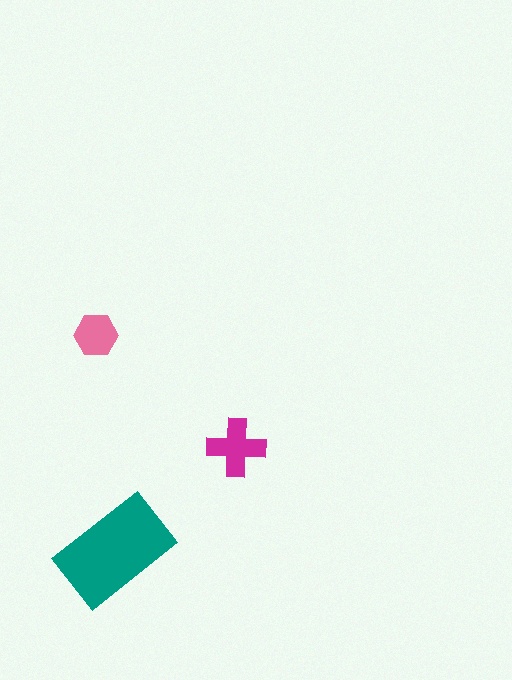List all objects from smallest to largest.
The pink hexagon, the magenta cross, the teal rectangle.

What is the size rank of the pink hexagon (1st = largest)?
3rd.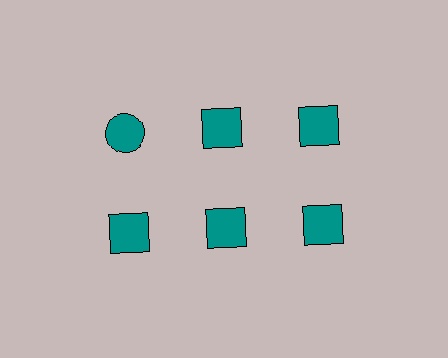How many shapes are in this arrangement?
There are 6 shapes arranged in a grid pattern.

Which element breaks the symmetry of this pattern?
The teal circle in the top row, leftmost column breaks the symmetry. All other shapes are teal squares.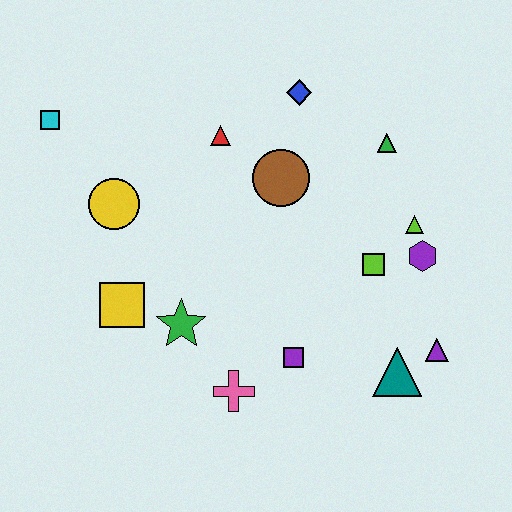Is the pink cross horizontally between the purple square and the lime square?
No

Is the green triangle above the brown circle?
Yes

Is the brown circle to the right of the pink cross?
Yes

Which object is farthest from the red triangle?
The purple triangle is farthest from the red triangle.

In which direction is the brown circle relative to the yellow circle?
The brown circle is to the right of the yellow circle.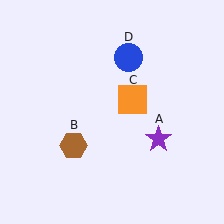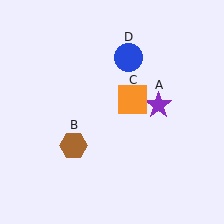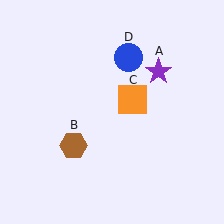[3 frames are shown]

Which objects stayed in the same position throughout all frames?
Brown hexagon (object B) and orange square (object C) and blue circle (object D) remained stationary.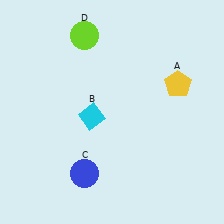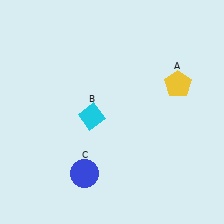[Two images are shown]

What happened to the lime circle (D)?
The lime circle (D) was removed in Image 2. It was in the top-left area of Image 1.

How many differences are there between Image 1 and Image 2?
There is 1 difference between the two images.